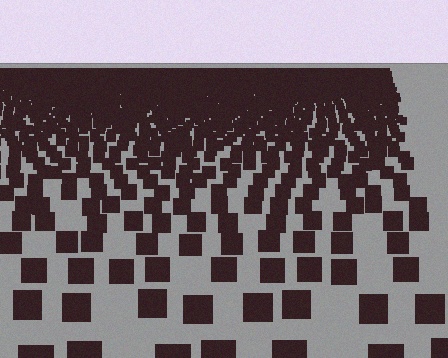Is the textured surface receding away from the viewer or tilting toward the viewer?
The surface is receding away from the viewer. Texture elements get smaller and denser toward the top.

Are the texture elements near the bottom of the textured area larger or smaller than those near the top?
Larger. Near the bottom, elements are closer to the viewer and appear at a bigger on-screen size.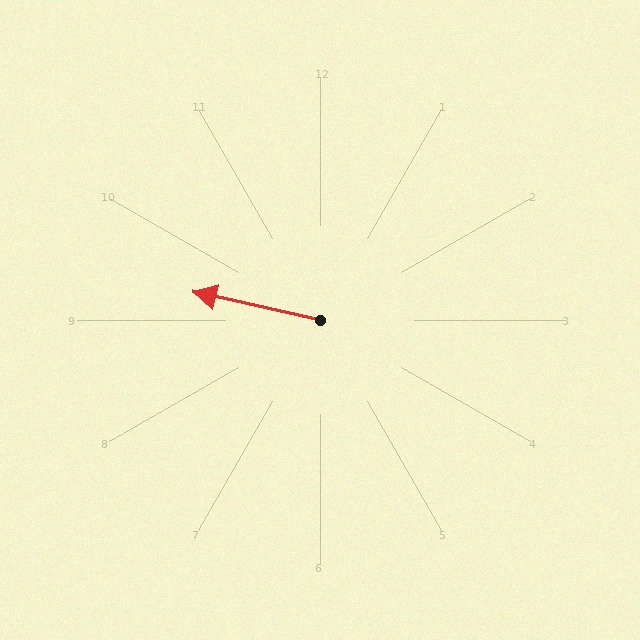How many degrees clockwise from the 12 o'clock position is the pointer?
Approximately 283 degrees.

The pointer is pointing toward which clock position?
Roughly 9 o'clock.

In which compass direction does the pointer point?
West.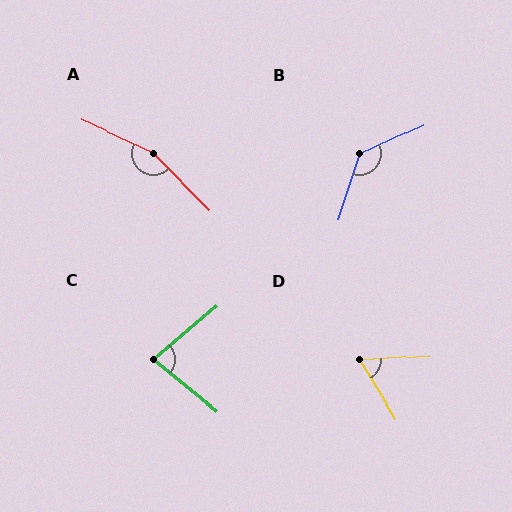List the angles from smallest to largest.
D (62°), C (79°), B (132°), A (159°).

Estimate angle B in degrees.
Approximately 132 degrees.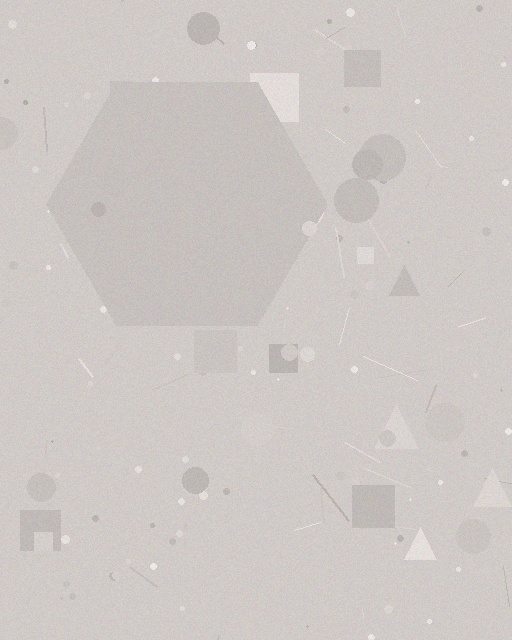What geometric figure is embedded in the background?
A hexagon is embedded in the background.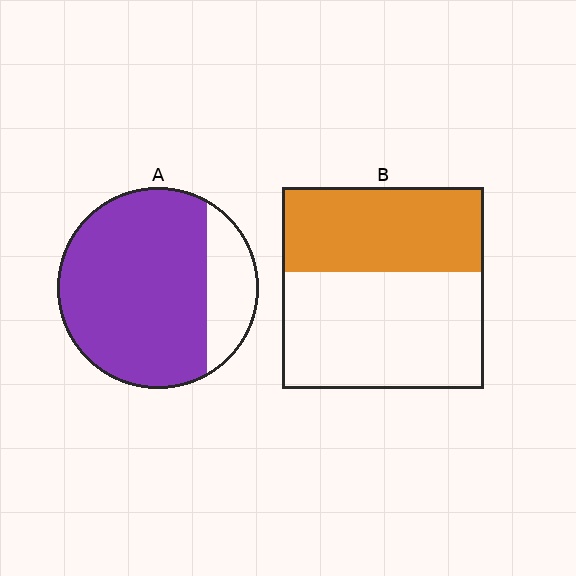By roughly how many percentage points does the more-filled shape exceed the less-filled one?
By roughly 40 percentage points (A over B).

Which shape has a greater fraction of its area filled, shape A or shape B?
Shape A.